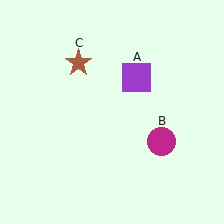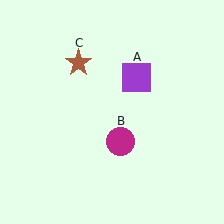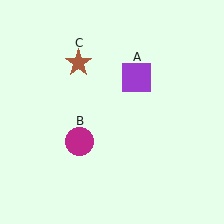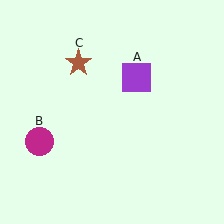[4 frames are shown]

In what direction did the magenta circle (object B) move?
The magenta circle (object B) moved left.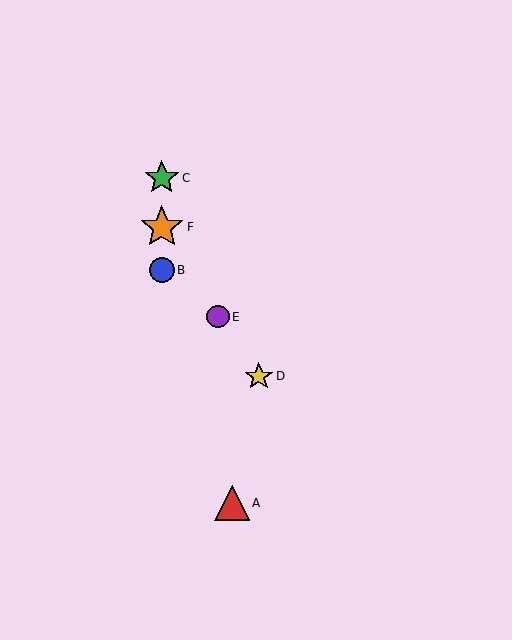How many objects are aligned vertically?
3 objects (B, C, F) are aligned vertically.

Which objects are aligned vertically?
Objects B, C, F are aligned vertically.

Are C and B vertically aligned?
Yes, both are at x≈162.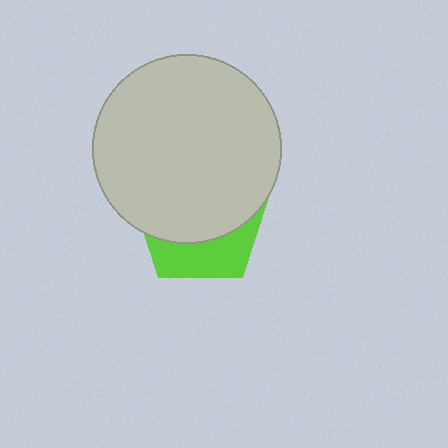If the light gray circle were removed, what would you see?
You would see the complete lime pentagon.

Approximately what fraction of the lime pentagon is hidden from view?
Roughly 66% of the lime pentagon is hidden behind the light gray circle.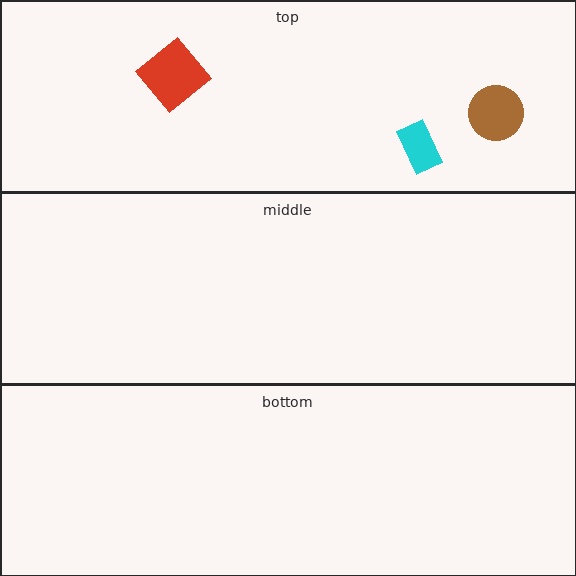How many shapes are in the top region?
3.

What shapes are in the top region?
The cyan rectangle, the brown circle, the red diamond.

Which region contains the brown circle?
The top region.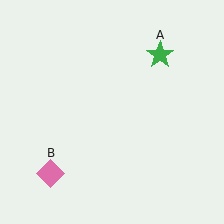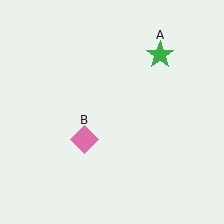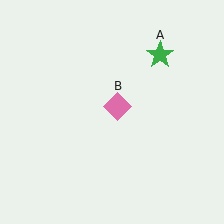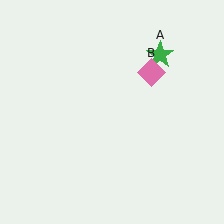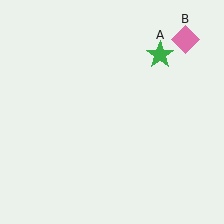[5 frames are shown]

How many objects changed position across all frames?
1 object changed position: pink diamond (object B).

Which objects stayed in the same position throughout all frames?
Green star (object A) remained stationary.